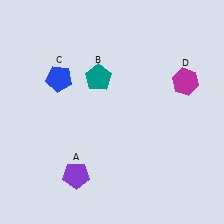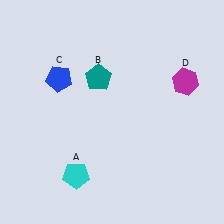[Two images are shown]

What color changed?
The pentagon (A) changed from purple in Image 1 to cyan in Image 2.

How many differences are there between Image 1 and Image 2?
There is 1 difference between the two images.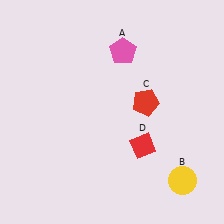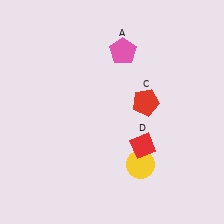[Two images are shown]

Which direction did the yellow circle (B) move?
The yellow circle (B) moved left.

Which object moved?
The yellow circle (B) moved left.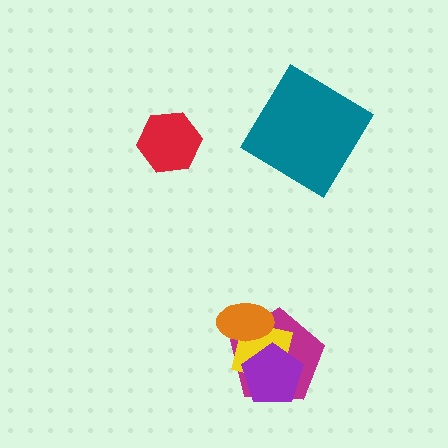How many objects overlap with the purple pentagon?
2 objects overlap with the purple pentagon.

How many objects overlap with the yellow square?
3 objects overlap with the yellow square.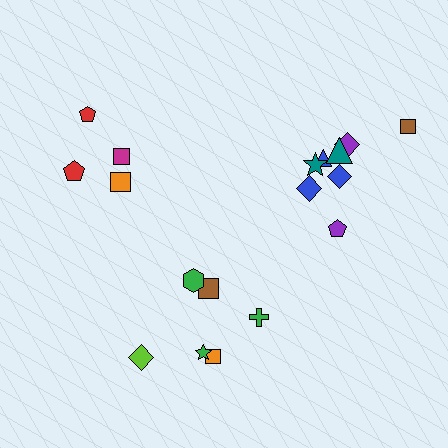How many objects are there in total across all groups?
There are 18 objects.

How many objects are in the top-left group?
There are 4 objects.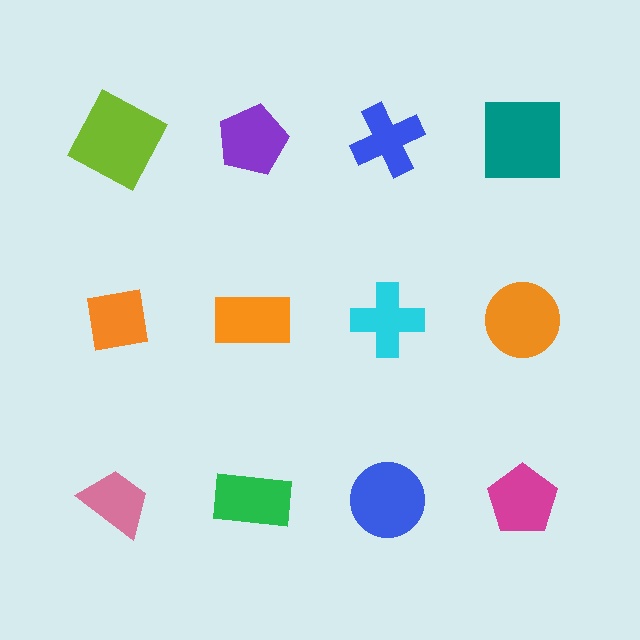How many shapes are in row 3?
4 shapes.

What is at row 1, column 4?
A teal square.